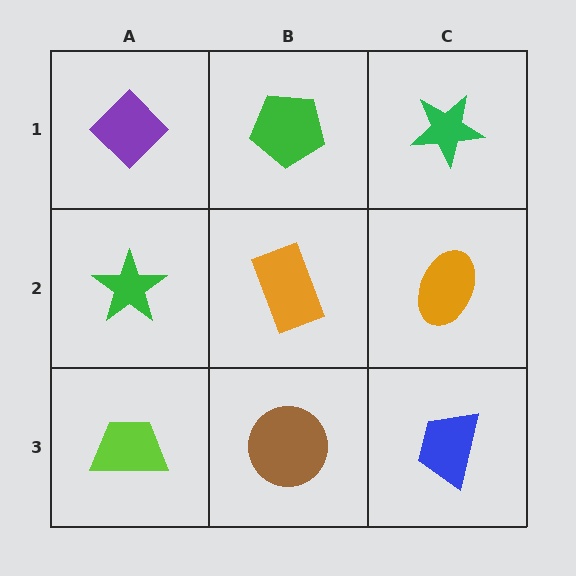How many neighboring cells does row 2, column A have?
3.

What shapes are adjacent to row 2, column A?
A purple diamond (row 1, column A), a lime trapezoid (row 3, column A), an orange rectangle (row 2, column B).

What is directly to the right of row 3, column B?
A blue trapezoid.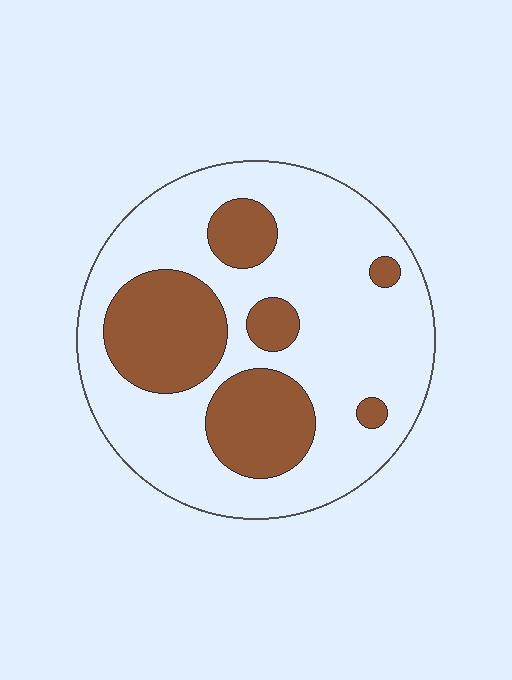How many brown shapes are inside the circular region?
6.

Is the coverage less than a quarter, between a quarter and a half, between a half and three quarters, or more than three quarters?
Between a quarter and a half.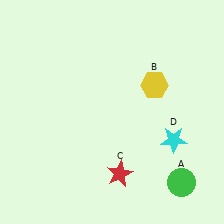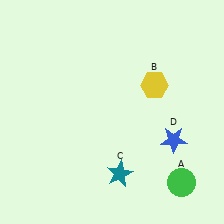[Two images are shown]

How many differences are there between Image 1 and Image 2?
There are 2 differences between the two images.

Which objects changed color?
C changed from red to teal. D changed from cyan to blue.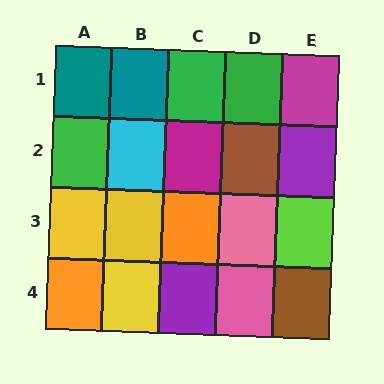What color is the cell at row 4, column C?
Purple.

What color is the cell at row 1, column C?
Green.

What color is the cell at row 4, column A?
Orange.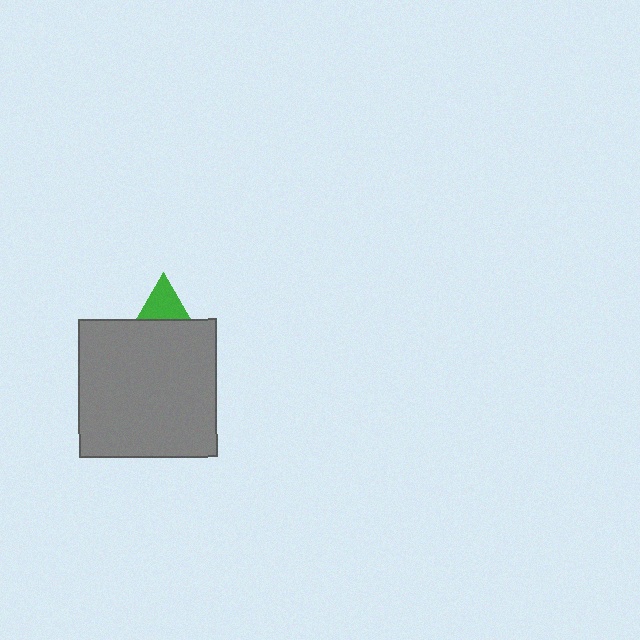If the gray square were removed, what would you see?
You would see the complete green triangle.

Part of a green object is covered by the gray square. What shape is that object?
It is a triangle.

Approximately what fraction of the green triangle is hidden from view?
Roughly 65% of the green triangle is hidden behind the gray square.